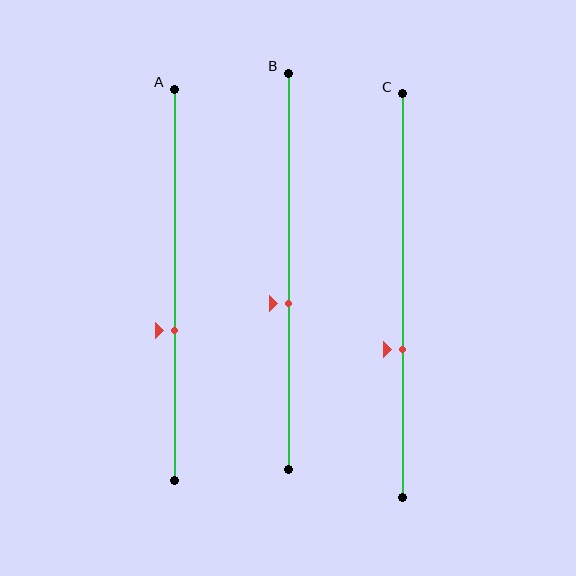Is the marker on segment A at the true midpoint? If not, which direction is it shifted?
No, the marker on segment A is shifted downward by about 12% of the segment length.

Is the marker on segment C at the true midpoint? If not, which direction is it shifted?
No, the marker on segment C is shifted downward by about 13% of the segment length.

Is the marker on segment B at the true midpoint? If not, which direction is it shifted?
No, the marker on segment B is shifted downward by about 8% of the segment length.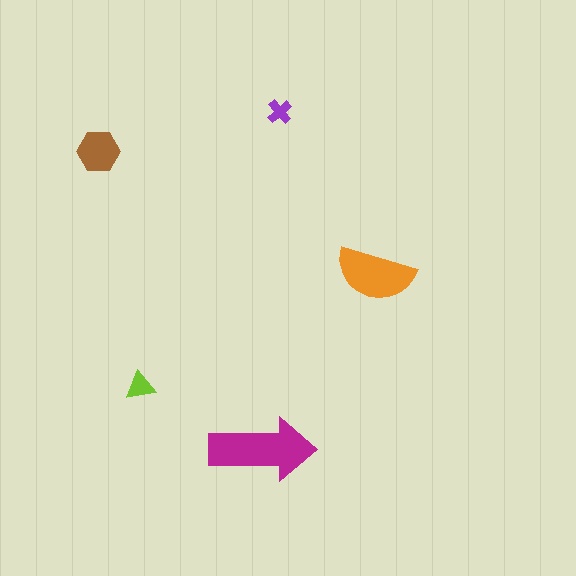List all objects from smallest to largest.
The purple cross, the lime triangle, the brown hexagon, the orange semicircle, the magenta arrow.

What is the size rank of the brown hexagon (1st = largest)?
3rd.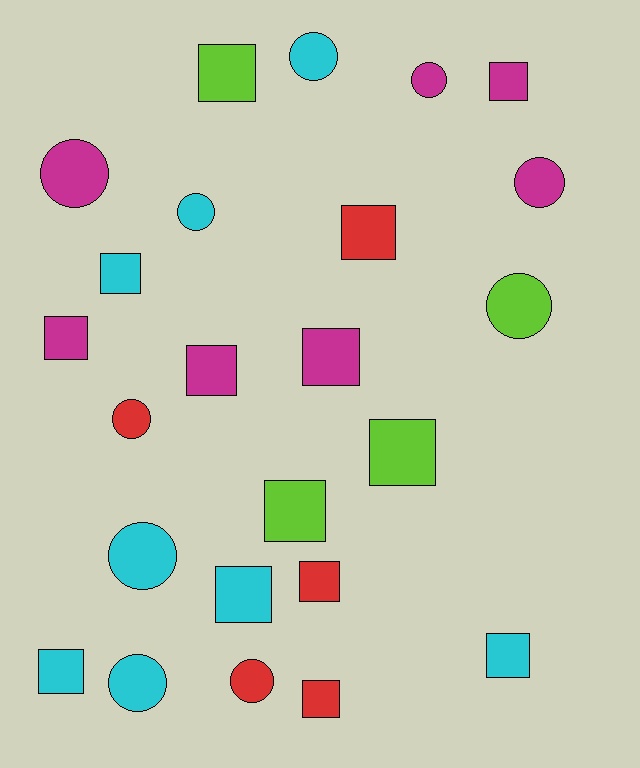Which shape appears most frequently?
Square, with 14 objects.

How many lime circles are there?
There is 1 lime circle.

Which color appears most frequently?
Cyan, with 8 objects.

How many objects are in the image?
There are 24 objects.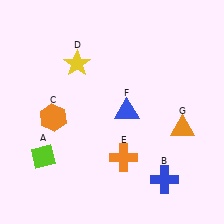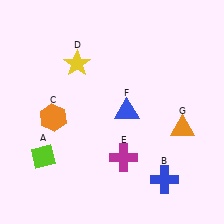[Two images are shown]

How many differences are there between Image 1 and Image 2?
There is 1 difference between the two images.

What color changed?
The cross (E) changed from orange in Image 1 to magenta in Image 2.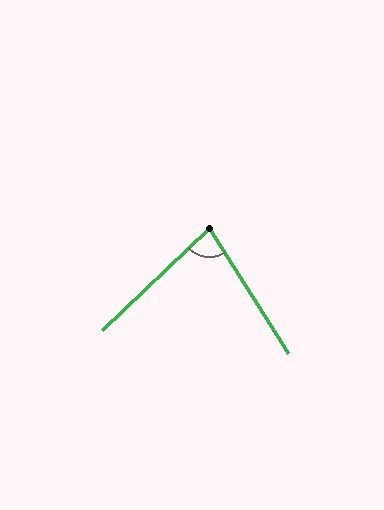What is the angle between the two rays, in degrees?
Approximately 79 degrees.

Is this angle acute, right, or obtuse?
It is acute.